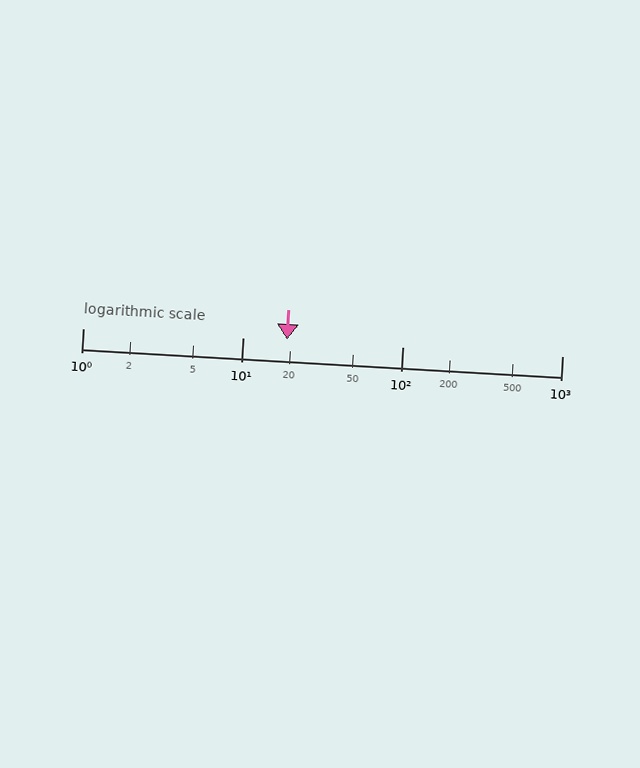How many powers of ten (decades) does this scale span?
The scale spans 3 decades, from 1 to 1000.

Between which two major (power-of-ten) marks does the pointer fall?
The pointer is between 10 and 100.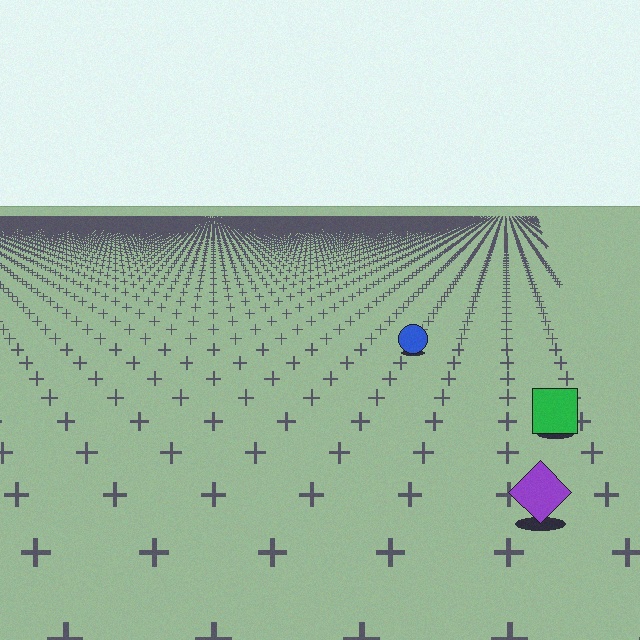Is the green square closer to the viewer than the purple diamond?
No. The purple diamond is closer — you can tell from the texture gradient: the ground texture is coarser near it.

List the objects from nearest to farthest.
From nearest to farthest: the purple diamond, the green square, the blue circle.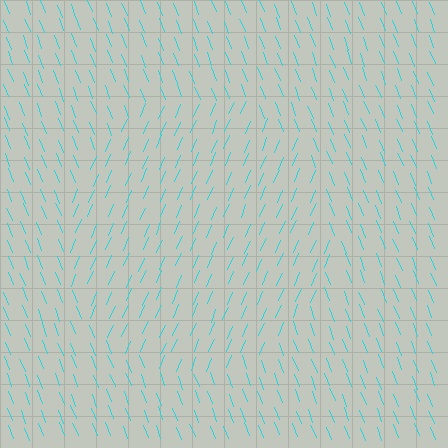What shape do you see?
I see a circle.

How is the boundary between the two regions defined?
The boundary is defined purely by a change in line orientation (approximately 45 degrees difference). All lines are the same color and thickness.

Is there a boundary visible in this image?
Yes, there is a texture boundary formed by a change in line orientation.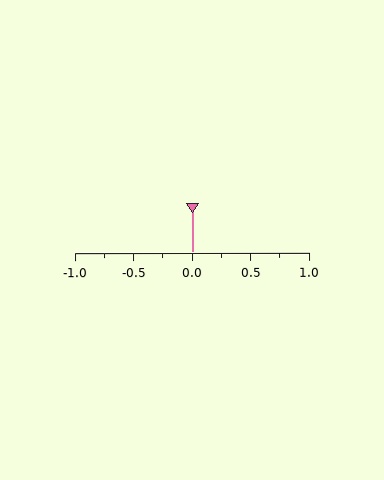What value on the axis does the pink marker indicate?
The marker indicates approximately 0.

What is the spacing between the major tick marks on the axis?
The major ticks are spaced 0.5 apart.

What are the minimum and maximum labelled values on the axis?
The axis runs from -1.0 to 1.0.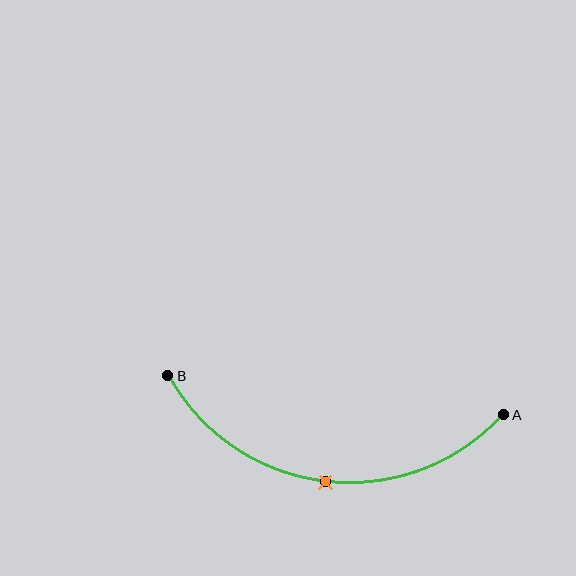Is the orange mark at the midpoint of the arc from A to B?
Yes. The orange mark lies on the arc at equal arc-length from both A and B — it is the arc midpoint.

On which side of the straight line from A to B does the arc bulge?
The arc bulges below the straight line connecting A and B.